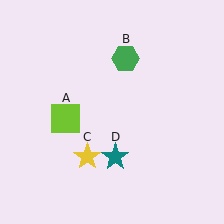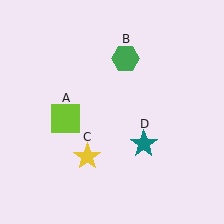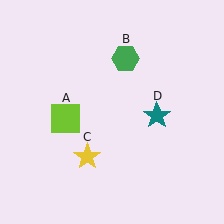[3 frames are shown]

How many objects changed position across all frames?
1 object changed position: teal star (object D).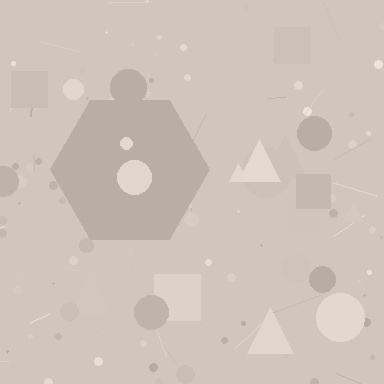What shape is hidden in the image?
A hexagon is hidden in the image.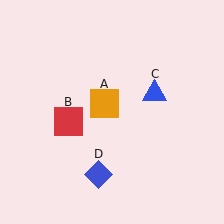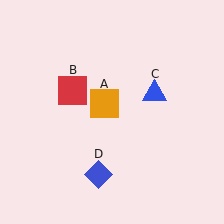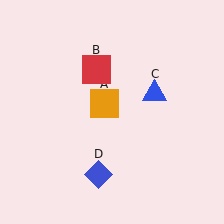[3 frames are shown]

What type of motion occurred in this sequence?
The red square (object B) rotated clockwise around the center of the scene.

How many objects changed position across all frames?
1 object changed position: red square (object B).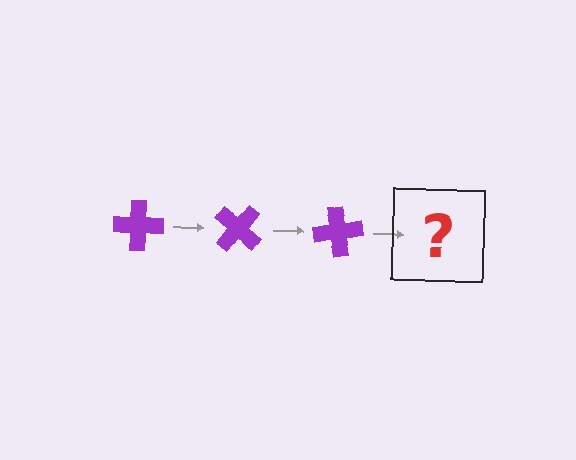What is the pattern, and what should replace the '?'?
The pattern is that the cross rotates 40 degrees each step. The '?' should be a purple cross rotated 120 degrees.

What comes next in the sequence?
The next element should be a purple cross rotated 120 degrees.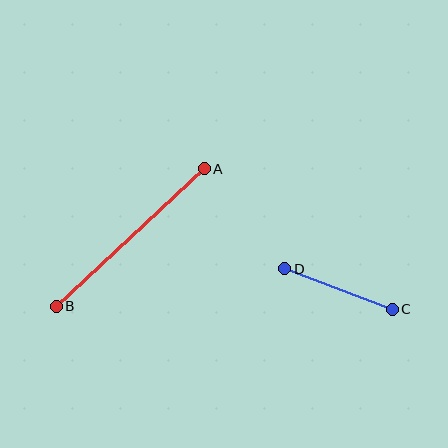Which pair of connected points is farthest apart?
Points A and B are farthest apart.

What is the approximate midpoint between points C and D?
The midpoint is at approximately (339, 289) pixels.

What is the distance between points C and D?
The distance is approximately 115 pixels.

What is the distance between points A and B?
The distance is approximately 202 pixels.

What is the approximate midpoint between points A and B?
The midpoint is at approximately (130, 238) pixels.